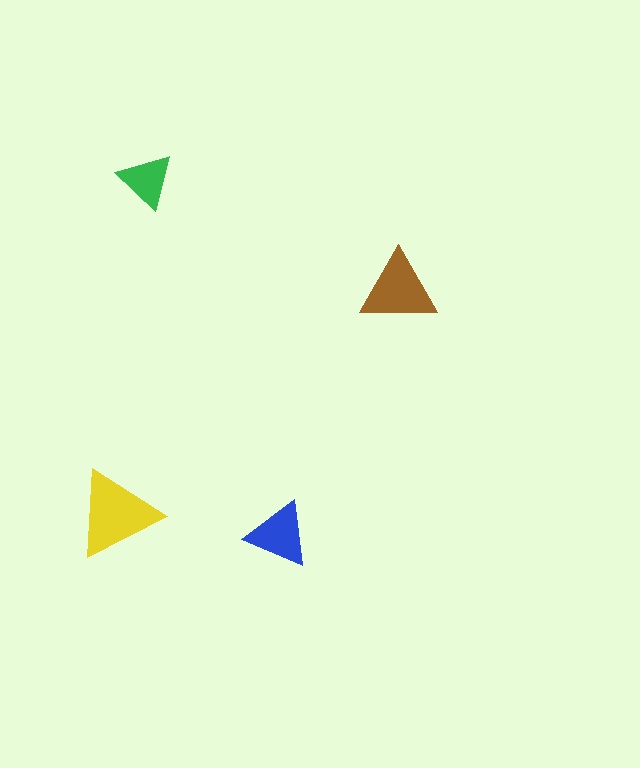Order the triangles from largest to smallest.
the yellow one, the brown one, the blue one, the green one.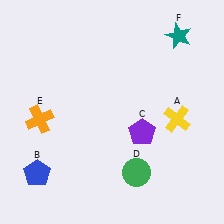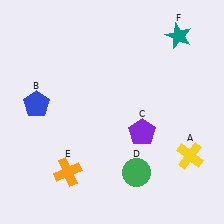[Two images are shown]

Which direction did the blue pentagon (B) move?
The blue pentagon (B) moved up.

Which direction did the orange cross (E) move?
The orange cross (E) moved down.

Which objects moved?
The objects that moved are: the yellow cross (A), the blue pentagon (B), the orange cross (E).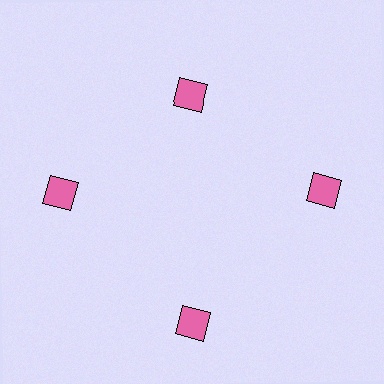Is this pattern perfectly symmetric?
No. The 4 pink squares are arranged in a ring, but one element near the 12 o'clock position is pulled inward toward the center, breaking the 4-fold rotational symmetry.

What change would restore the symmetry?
The symmetry would be restored by moving it outward, back onto the ring so that all 4 squares sit at equal angles and equal distance from the center.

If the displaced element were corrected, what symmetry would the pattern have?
It would have 4-fold rotational symmetry — the pattern would map onto itself every 90 degrees.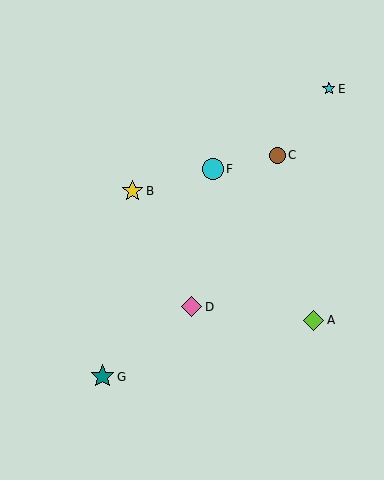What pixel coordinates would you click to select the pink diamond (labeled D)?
Click at (192, 307) to select the pink diamond D.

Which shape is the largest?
The teal star (labeled G) is the largest.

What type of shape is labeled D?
Shape D is a pink diamond.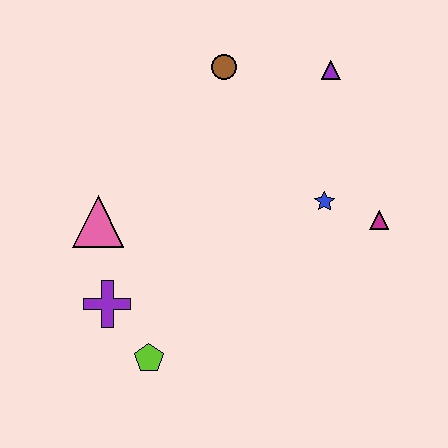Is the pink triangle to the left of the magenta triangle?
Yes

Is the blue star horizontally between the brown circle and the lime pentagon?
No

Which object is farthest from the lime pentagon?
The purple triangle is farthest from the lime pentagon.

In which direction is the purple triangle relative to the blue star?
The purple triangle is above the blue star.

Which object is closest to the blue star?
The magenta triangle is closest to the blue star.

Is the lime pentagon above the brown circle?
No